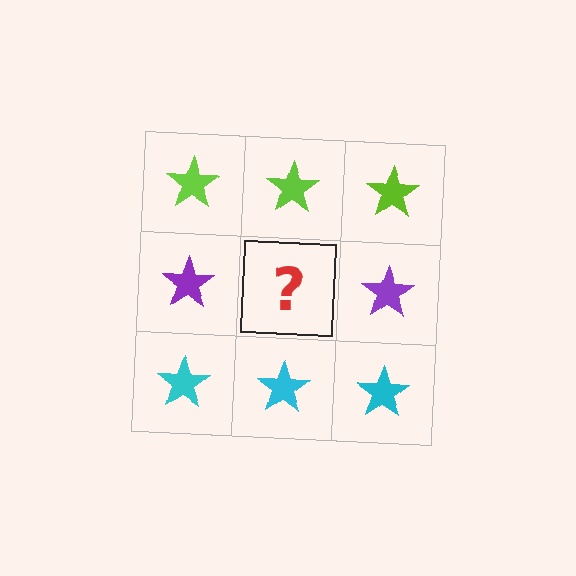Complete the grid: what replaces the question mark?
The question mark should be replaced with a purple star.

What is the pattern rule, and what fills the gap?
The rule is that each row has a consistent color. The gap should be filled with a purple star.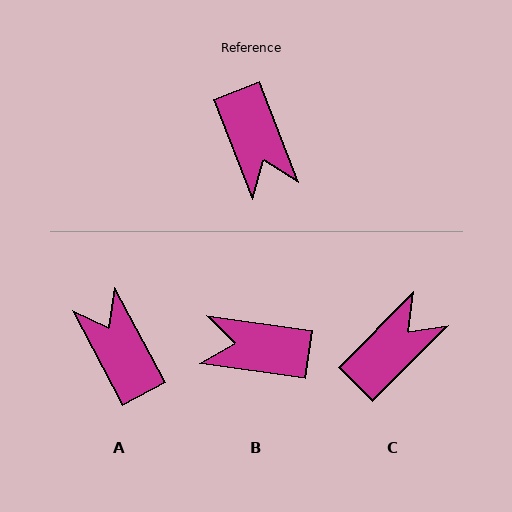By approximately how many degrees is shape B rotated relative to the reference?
Approximately 119 degrees clockwise.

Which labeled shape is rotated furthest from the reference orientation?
A, about 173 degrees away.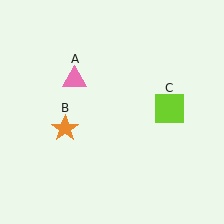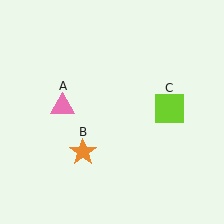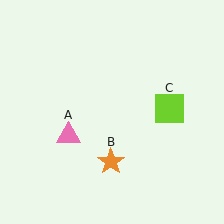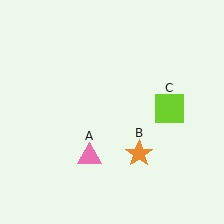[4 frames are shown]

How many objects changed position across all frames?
2 objects changed position: pink triangle (object A), orange star (object B).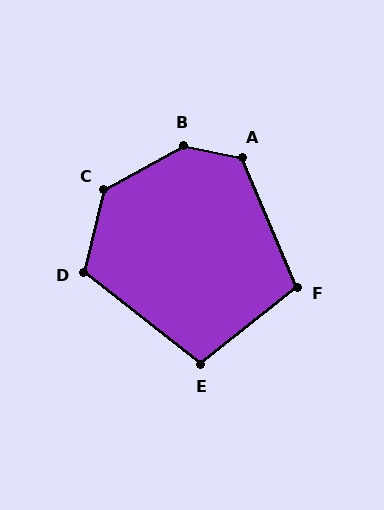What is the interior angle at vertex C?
Approximately 133 degrees (obtuse).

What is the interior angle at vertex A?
Approximately 124 degrees (obtuse).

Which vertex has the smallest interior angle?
E, at approximately 103 degrees.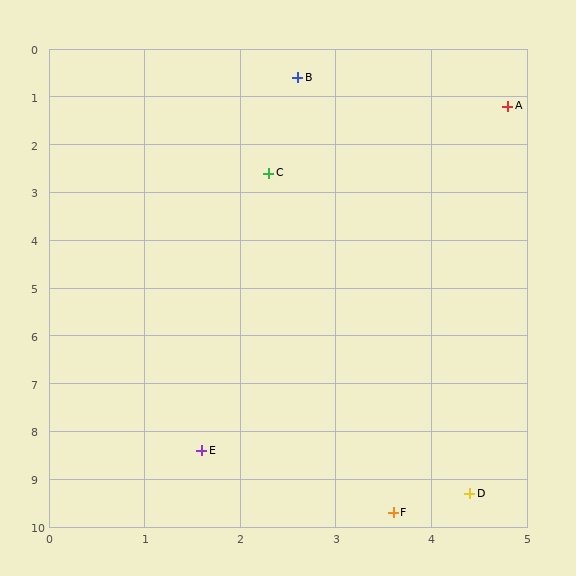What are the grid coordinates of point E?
Point E is at approximately (1.6, 8.4).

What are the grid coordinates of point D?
Point D is at approximately (4.4, 9.3).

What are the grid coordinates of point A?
Point A is at approximately (4.8, 1.2).